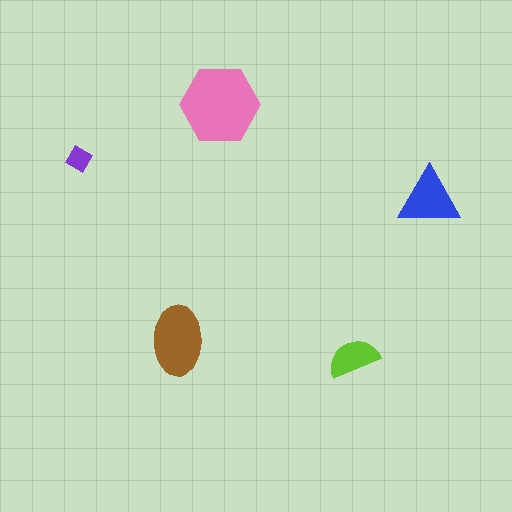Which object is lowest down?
The lime semicircle is bottommost.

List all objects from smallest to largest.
The purple diamond, the lime semicircle, the blue triangle, the brown ellipse, the pink hexagon.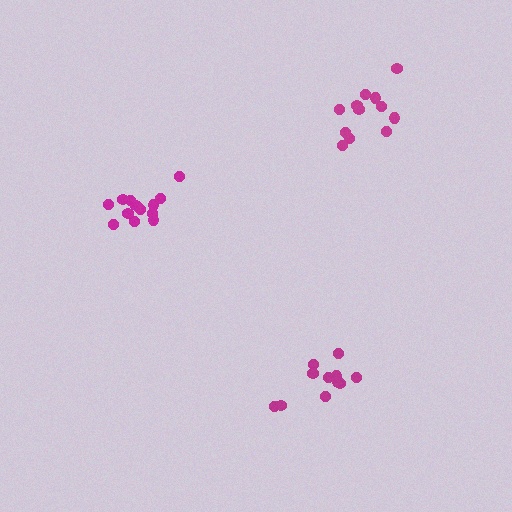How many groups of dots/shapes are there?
There are 3 groups.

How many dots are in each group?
Group 1: 11 dots, Group 2: 12 dots, Group 3: 13 dots (36 total).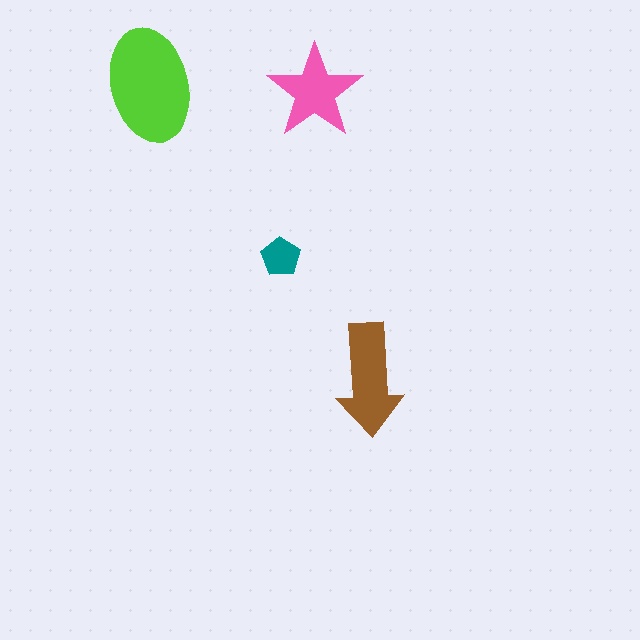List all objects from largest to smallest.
The lime ellipse, the brown arrow, the pink star, the teal pentagon.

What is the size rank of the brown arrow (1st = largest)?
2nd.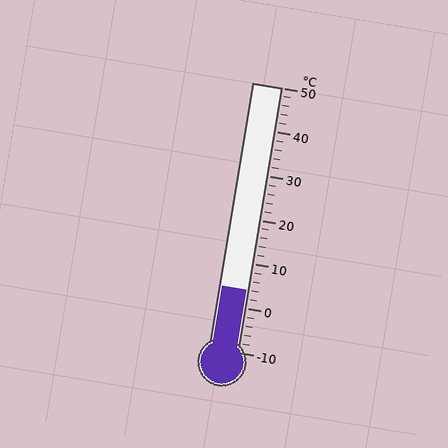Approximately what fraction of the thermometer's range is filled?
The thermometer is filled to approximately 25% of its range.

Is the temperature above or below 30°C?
The temperature is below 30°C.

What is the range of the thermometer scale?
The thermometer scale ranges from -10°C to 50°C.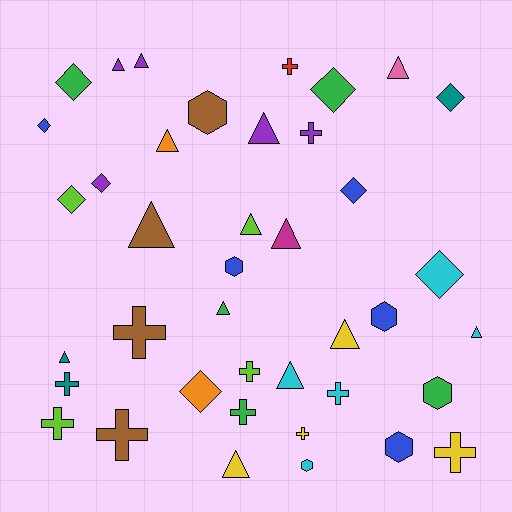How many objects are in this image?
There are 40 objects.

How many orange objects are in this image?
There are 2 orange objects.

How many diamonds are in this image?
There are 9 diamonds.